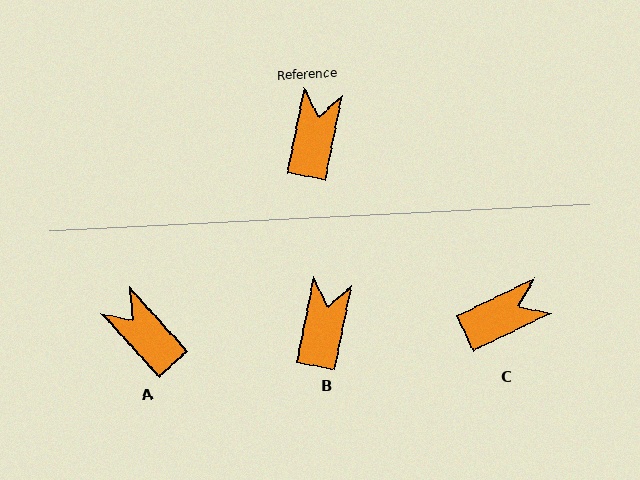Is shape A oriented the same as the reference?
No, it is off by about 53 degrees.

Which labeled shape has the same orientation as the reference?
B.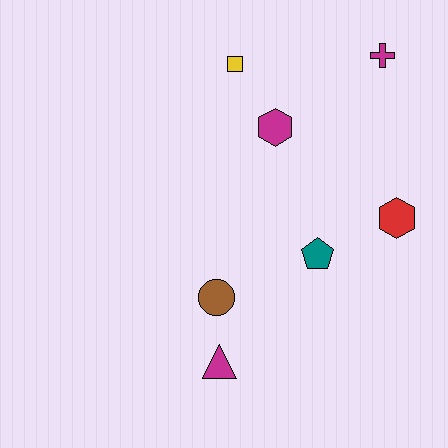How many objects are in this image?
There are 7 objects.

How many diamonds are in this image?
There are no diamonds.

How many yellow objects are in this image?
There is 1 yellow object.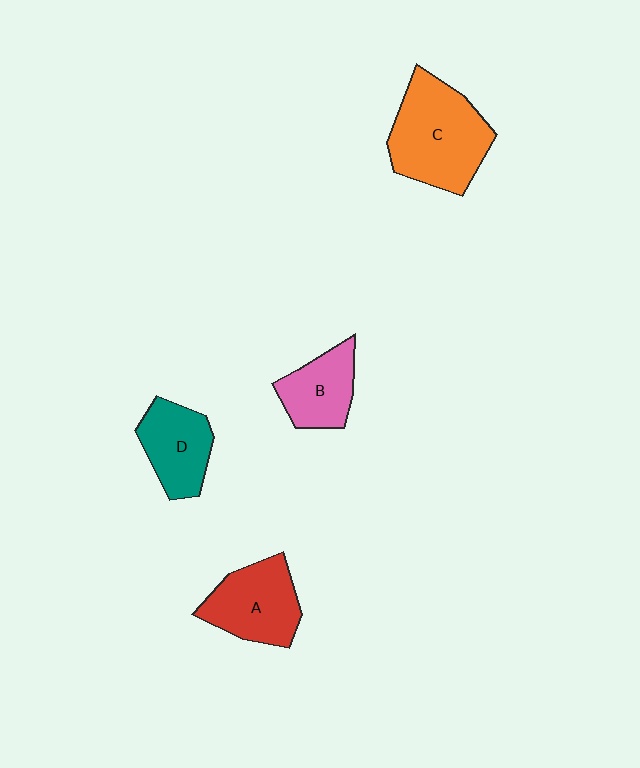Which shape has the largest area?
Shape C (orange).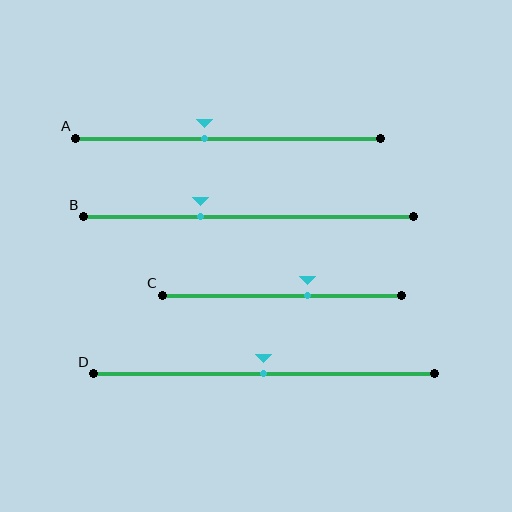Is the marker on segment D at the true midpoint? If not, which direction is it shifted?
Yes, the marker on segment D is at the true midpoint.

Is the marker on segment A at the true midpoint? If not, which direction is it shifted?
No, the marker on segment A is shifted to the left by about 8% of the segment length.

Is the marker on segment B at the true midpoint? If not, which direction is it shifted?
No, the marker on segment B is shifted to the left by about 15% of the segment length.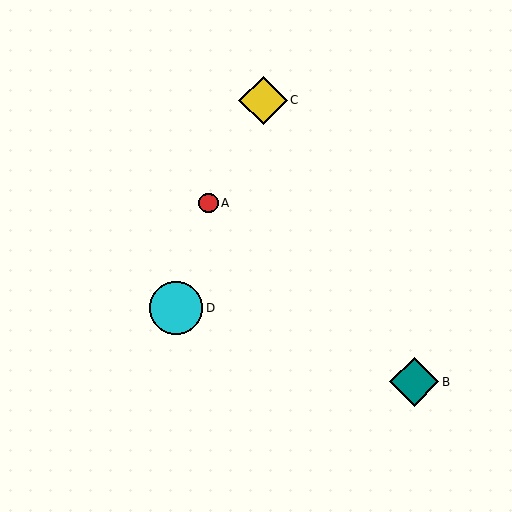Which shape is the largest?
The cyan circle (labeled D) is the largest.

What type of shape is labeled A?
Shape A is a red circle.